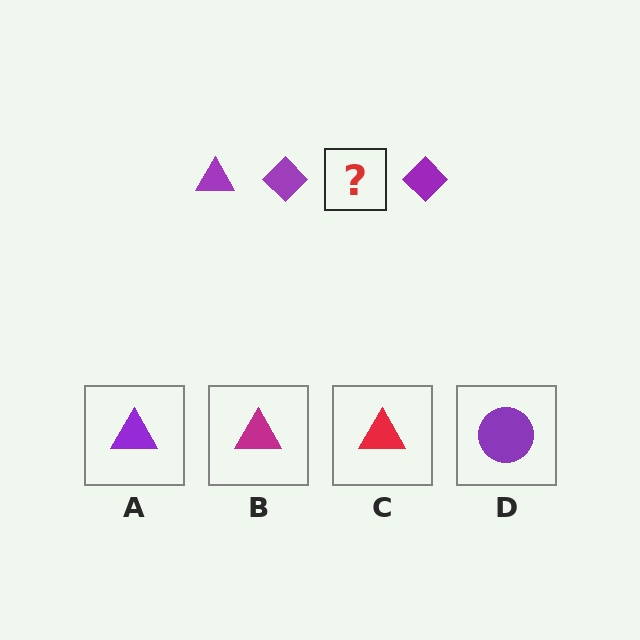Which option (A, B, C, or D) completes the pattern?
A.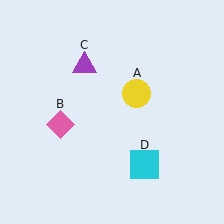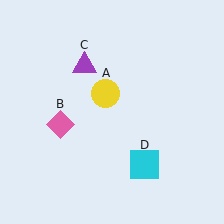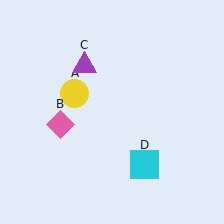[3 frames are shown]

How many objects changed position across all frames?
1 object changed position: yellow circle (object A).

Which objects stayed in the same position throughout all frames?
Pink diamond (object B) and purple triangle (object C) and cyan square (object D) remained stationary.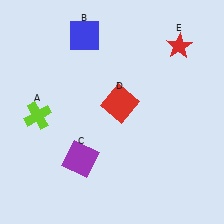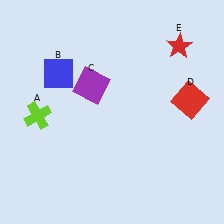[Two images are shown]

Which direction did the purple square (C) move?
The purple square (C) moved up.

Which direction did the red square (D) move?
The red square (D) moved right.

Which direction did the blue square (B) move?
The blue square (B) moved down.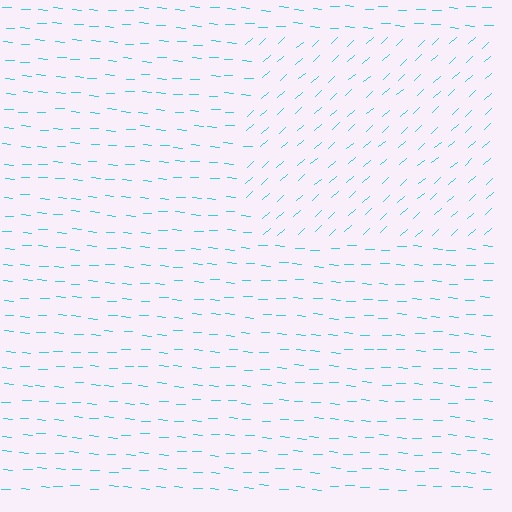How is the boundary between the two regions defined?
The boundary is defined purely by a change in line orientation (approximately 45 degrees difference). All lines are the same color and thickness.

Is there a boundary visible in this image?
Yes, there is a texture boundary formed by a change in line orientation.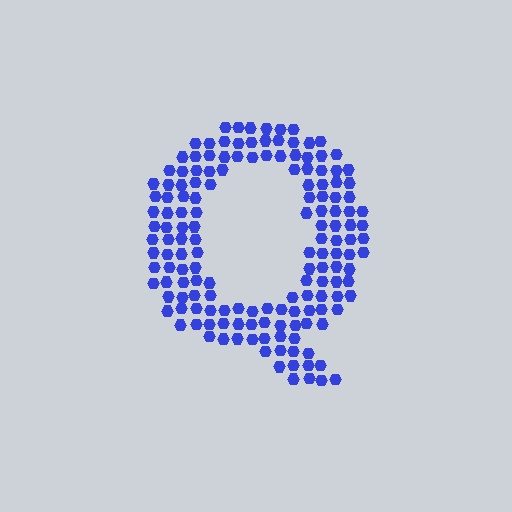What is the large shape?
The large shape is the letter Q.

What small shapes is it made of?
It is made of small hexagons.